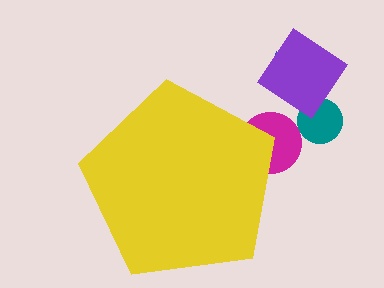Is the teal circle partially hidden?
No, the teal circle is fully visible.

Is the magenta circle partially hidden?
Yes, the magenta circle is partially hidden behind the yellow pentagon.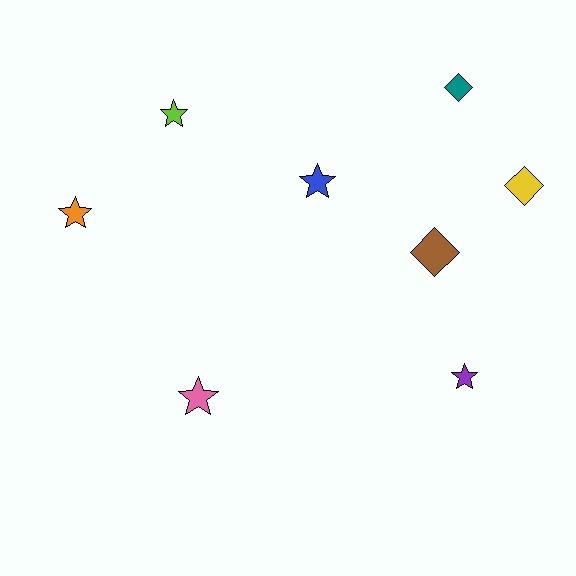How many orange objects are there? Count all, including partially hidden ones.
There is 1 orange object.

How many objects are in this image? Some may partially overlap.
There are 8 objects.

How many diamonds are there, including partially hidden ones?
There are 3 diamonds.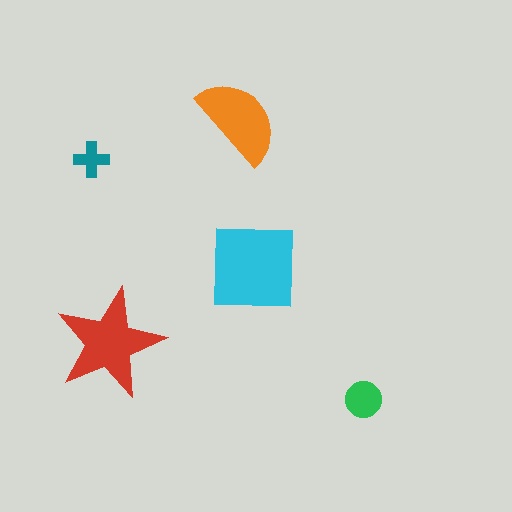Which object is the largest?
The cyan square.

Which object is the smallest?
The teal cross.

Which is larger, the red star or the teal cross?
The red star.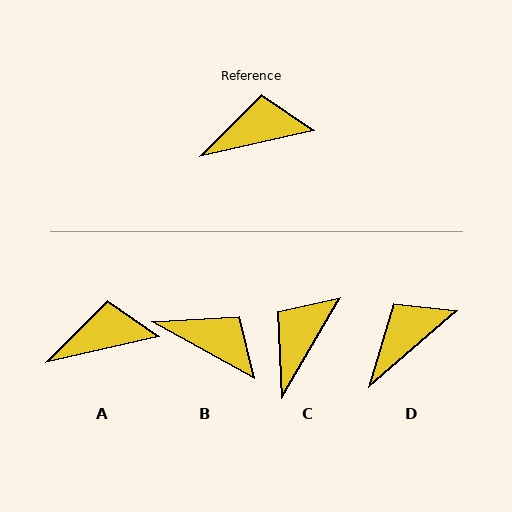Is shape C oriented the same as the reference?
No, it is off by about 47 degrees.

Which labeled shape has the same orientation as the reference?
A.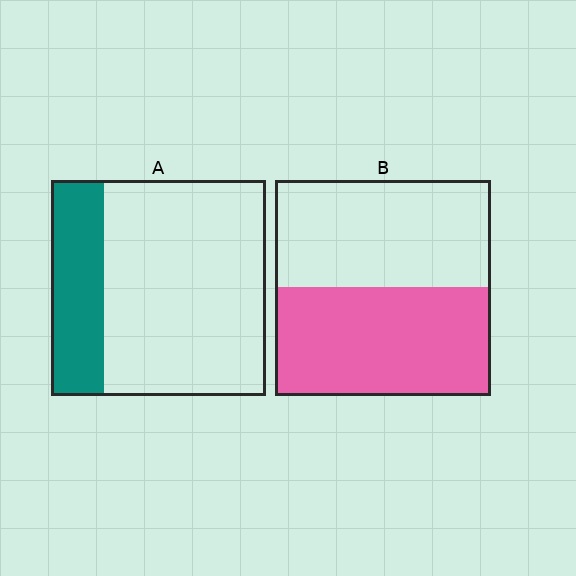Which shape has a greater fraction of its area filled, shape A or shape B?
Shape B.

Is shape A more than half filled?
No.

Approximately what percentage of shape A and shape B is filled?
A is approximately 25% and B is approximately 50%.